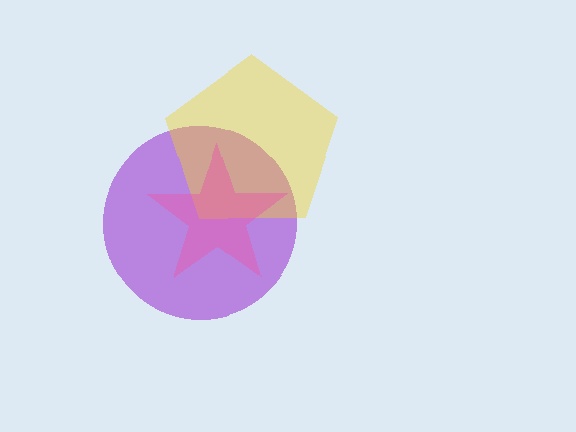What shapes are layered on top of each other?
The layered shapes are: a purple circle, a yellow pentagon, a pink star.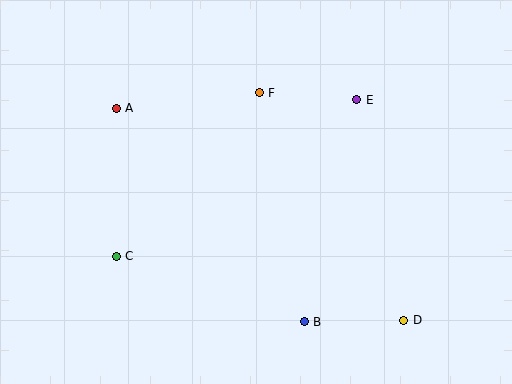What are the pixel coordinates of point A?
Point A is at (116, 108).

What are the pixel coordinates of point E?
Point E is at (357, 100).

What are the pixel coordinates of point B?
Point B is at (304, 322).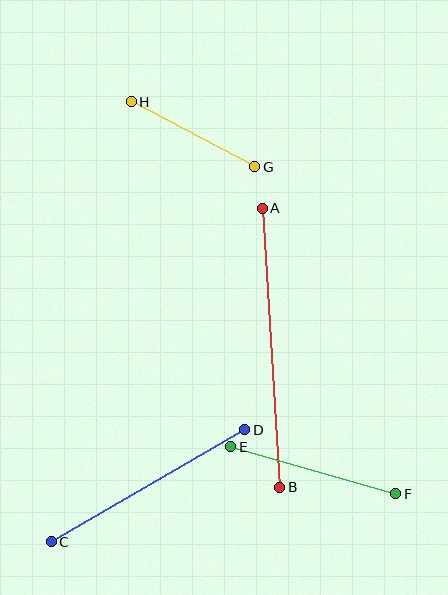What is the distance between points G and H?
The distance is approximately 140 pixels.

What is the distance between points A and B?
The distance is approximately 280 pixels.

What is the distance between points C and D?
The distance is approximately 224 pixels.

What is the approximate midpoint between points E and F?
The midpoint is at approximately (313, 470) pixels.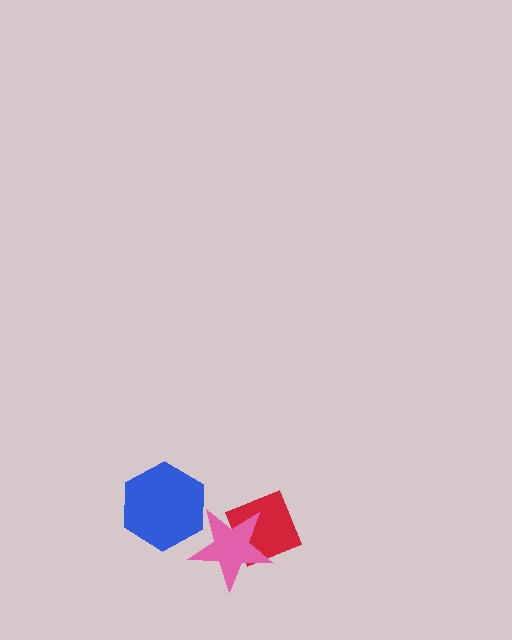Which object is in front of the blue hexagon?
The pink star is in front of the blue hexagon.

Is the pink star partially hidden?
No, no other shape covers it.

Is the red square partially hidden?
Yes, it is partially covered by another shape.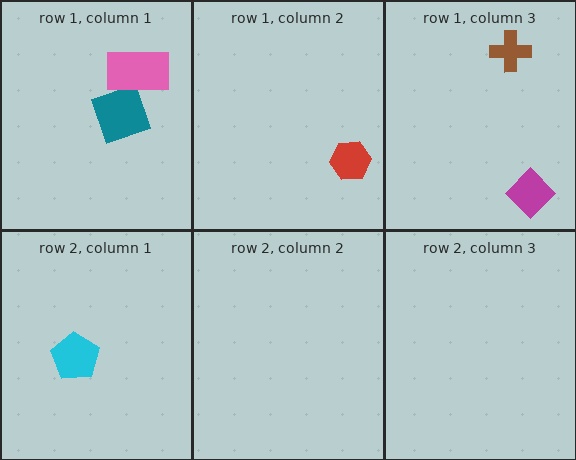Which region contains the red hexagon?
The row 1, column 2 region.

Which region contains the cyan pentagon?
The row 2, column 1 region.